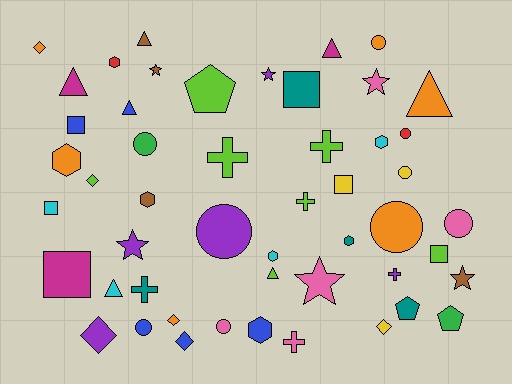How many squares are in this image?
There are 6 squares.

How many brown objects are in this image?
There are 4 brown objects.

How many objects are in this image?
There are 50 objects.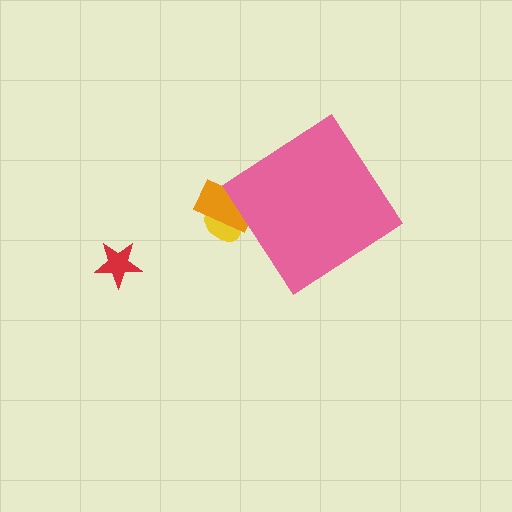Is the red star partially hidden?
No, the red star is fully visible.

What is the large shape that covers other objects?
A pink diamond.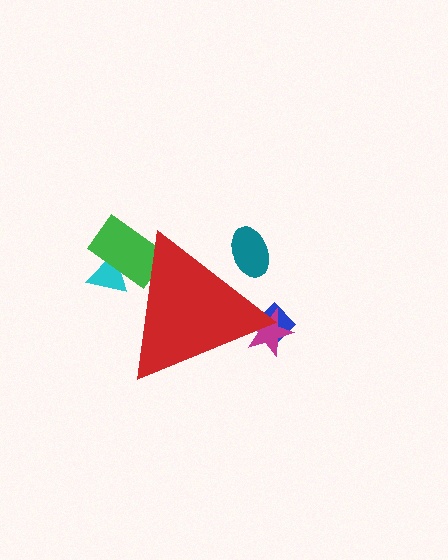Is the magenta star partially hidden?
Yes, the magenta star is partially hidden behind the red triangle.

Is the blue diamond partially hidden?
Yes, the blue diamond is partially hidden behind the red triangle.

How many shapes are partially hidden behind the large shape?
5 shapes are partially hidden.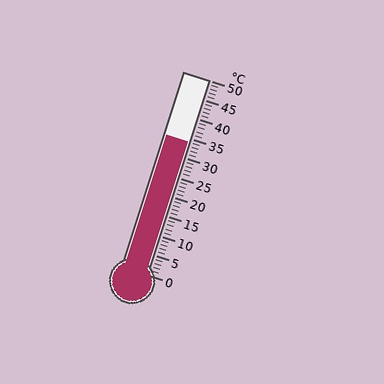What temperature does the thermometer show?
The thermometer shows approximately 34°C.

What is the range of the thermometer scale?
The thermometer scale ranges from 0°C to 50°C.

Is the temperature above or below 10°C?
The temperature is above 10°C.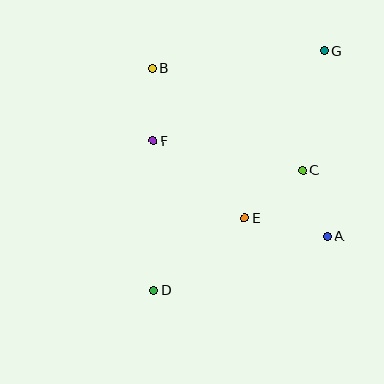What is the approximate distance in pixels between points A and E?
The distance between A and E is approximately 85 pixels.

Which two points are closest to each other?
Points A and C are closest to each other.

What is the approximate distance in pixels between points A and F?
The distance between A and F is approximately 199 pixels.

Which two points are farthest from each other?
Points D and G are farthest from each other.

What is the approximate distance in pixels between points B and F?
The distance between B and F is approximately 73 pixels.